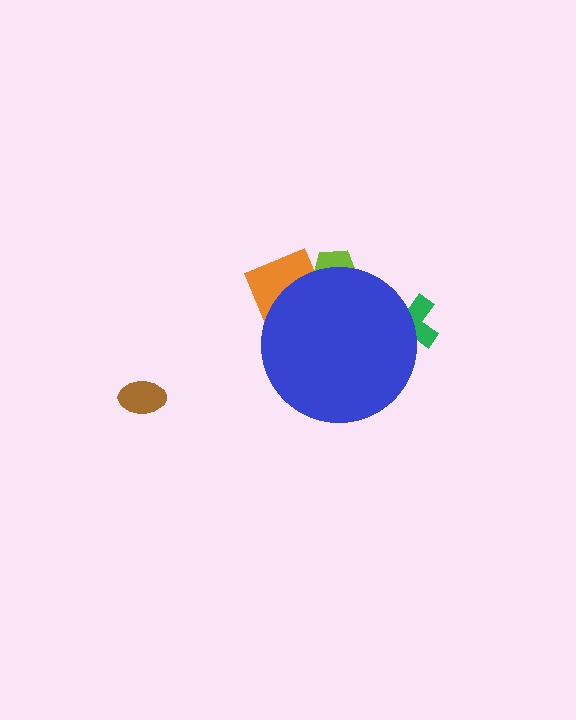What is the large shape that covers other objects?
A blue circle.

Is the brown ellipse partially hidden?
No, the brown ellipse is fully visible.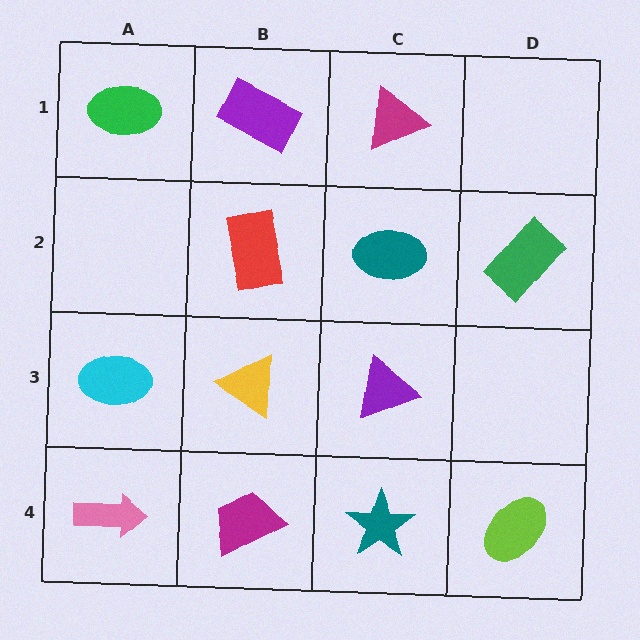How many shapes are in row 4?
4 shapes.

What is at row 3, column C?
A purple triangle.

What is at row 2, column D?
A green rectangle.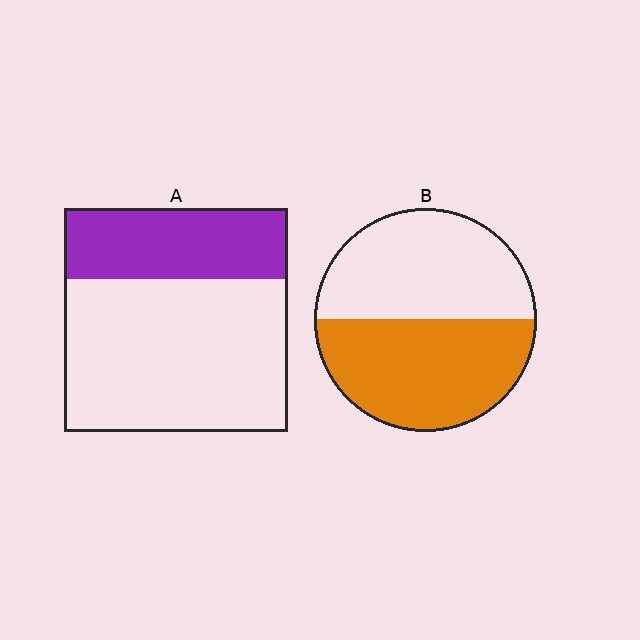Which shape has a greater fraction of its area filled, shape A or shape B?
Shape B.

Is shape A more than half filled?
No.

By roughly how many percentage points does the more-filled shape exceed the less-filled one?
By roughly 20 percentage points (B over A).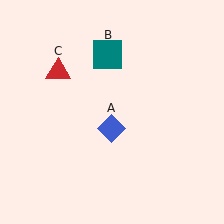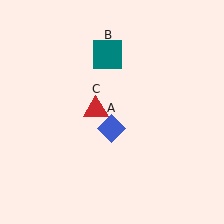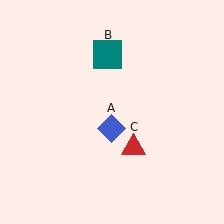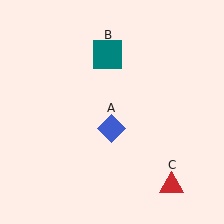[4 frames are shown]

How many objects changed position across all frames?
1 object changed position: red triangle (object C).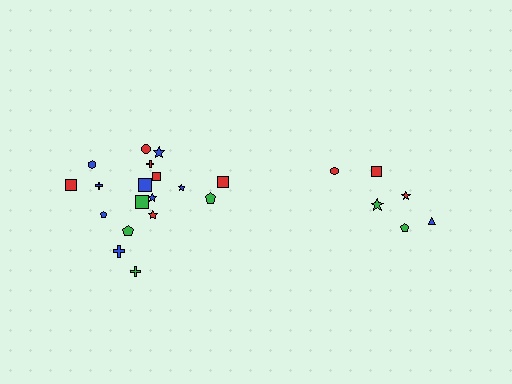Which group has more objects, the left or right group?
The left group.